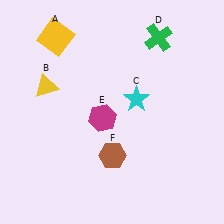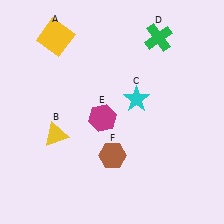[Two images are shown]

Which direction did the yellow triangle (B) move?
The yellow triangle (B) moved down.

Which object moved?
The yellow triangle (B) moved down.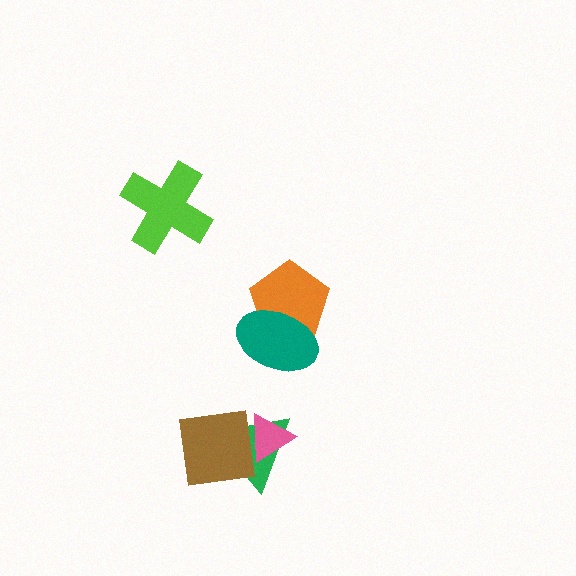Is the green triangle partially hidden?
Yes, it is partially covered by another shape.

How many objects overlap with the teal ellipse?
1 object overlaps with the teal ellipse.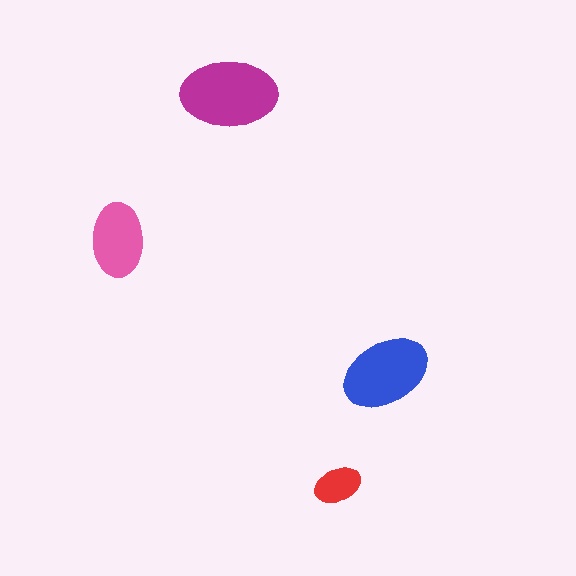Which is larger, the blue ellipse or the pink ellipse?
The blue one.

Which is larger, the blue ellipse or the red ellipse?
The blue one.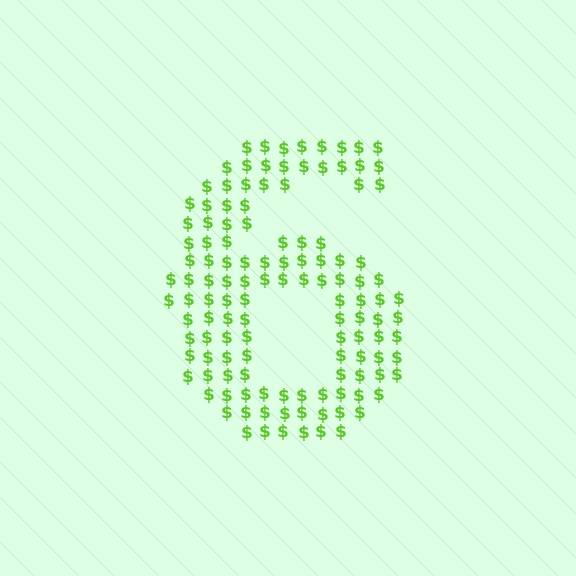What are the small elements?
The small elements are dollar signs.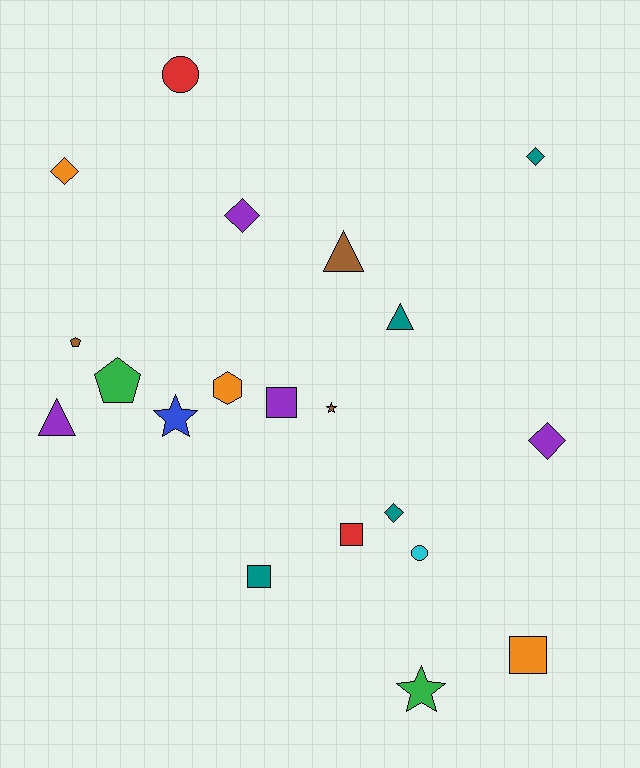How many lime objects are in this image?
There are no lime objects.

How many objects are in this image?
There are 20 objects.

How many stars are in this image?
There are 3 stars.